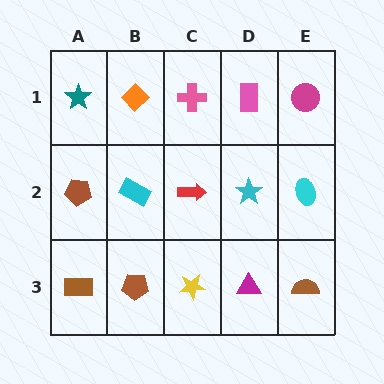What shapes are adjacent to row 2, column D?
A pink rectangle (row 1, column D), a magenta triangle (row 3, column D), a red arrow (row 2, column C), a cyan ellipse (row 2, column E).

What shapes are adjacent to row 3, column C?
A red arrow (row 2, column C), a brown pentagon (row 3, column B), a magenta triangle (row 3, column D).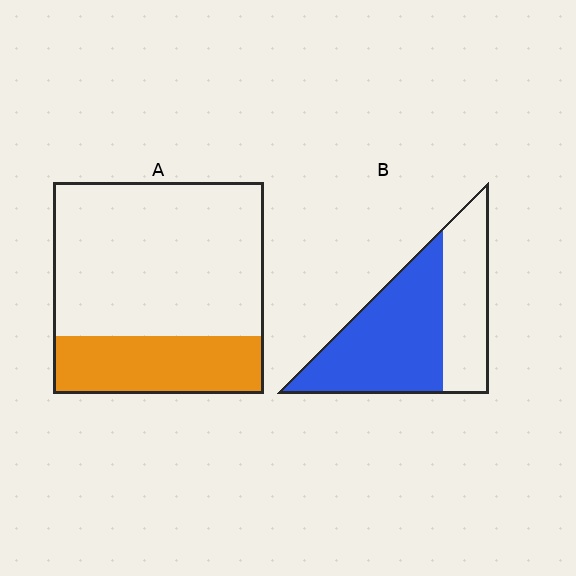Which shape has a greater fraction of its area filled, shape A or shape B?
Shape B.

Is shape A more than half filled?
No.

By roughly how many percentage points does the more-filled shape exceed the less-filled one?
By roughly 35 percentage points (B over A).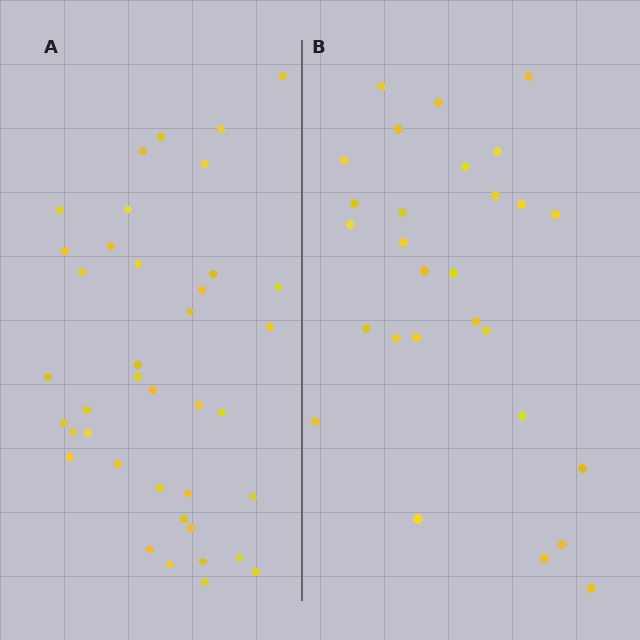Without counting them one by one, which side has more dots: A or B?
Region A (the left region) has more dots.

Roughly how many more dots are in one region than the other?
Region A has roughly 12 or so more dots than region B.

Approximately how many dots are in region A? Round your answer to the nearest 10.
About 40 dots. (The exact count is 39, which rounds to 40.)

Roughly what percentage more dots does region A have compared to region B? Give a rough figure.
About 40% more.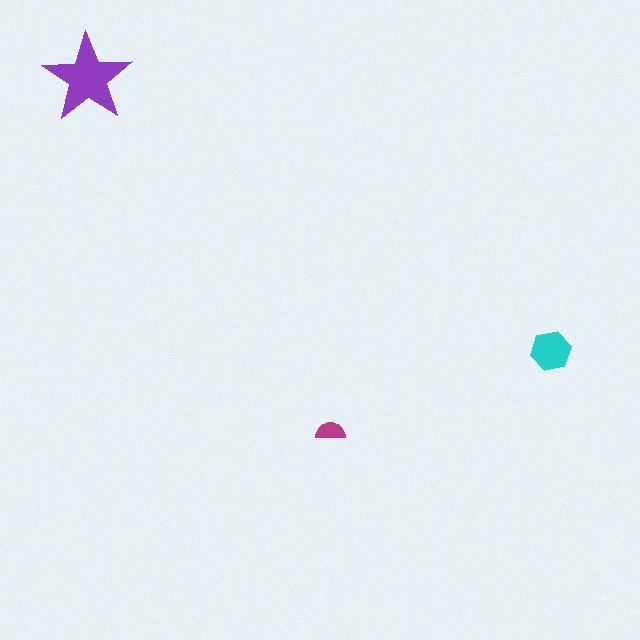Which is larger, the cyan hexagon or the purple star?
The purple star.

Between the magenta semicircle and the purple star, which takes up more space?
The purple star.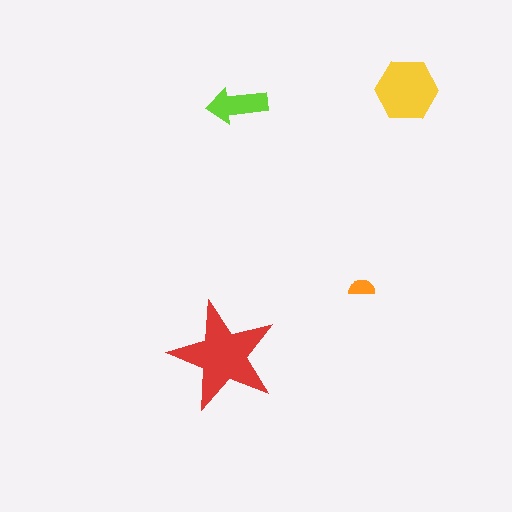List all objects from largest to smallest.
The red star, the yellow hexagon, the lime arrow, the orange semicircle.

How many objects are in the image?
There are 4 objects in the image.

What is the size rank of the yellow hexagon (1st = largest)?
2nd.